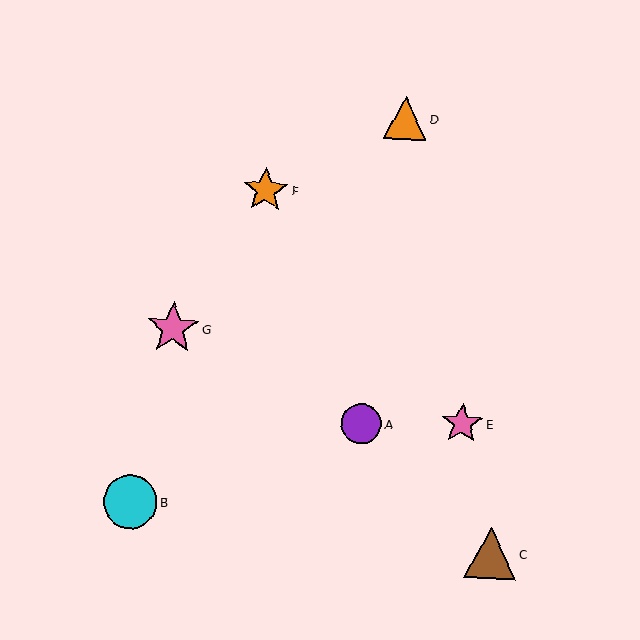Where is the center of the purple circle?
The center of the purple circle is at (361, 424).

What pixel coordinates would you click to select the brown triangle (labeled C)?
Click at (491, 553) to select the brown triangle C.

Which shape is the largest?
The cyan circle (labeled B) is the largest.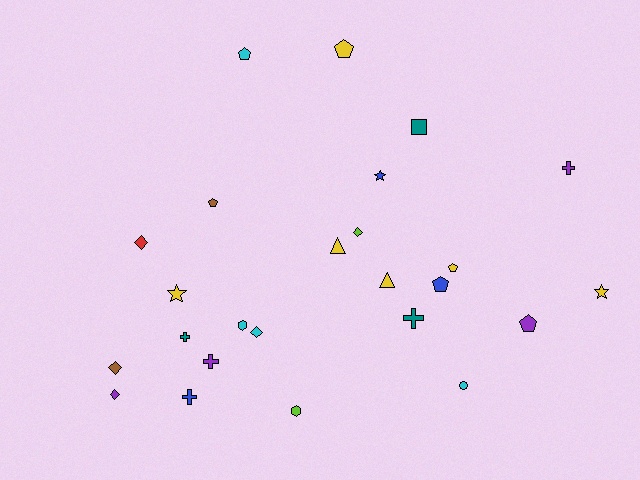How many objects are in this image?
There are 25 objects.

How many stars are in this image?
There are 3 stars.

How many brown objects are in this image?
There are 2 brown objects.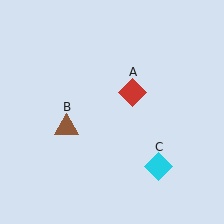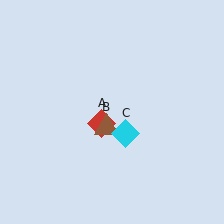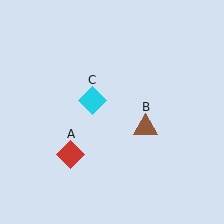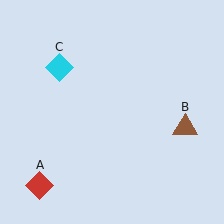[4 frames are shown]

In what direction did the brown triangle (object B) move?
The brown triangle (object B) moved right.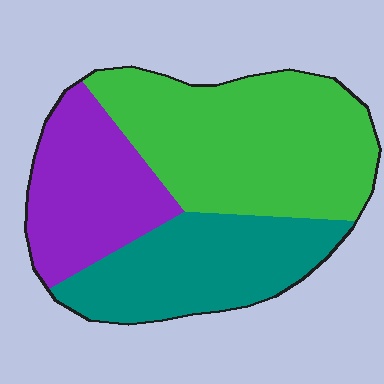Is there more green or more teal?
Green.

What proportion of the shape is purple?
Purple covers 25% of the shape.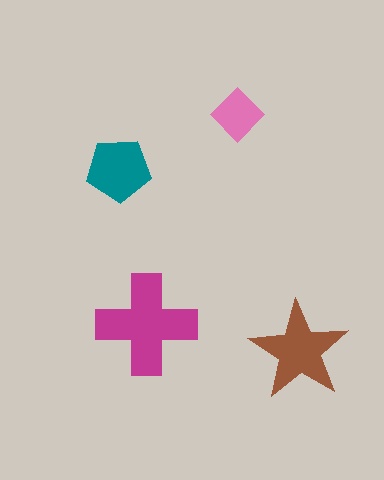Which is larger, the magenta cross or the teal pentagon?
The magenta cross.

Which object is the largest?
The magenta cross.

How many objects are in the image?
There are 4 objects in the image.